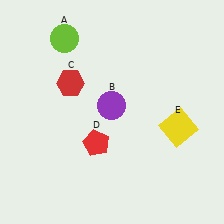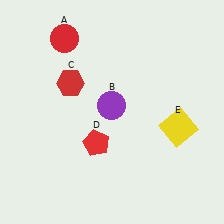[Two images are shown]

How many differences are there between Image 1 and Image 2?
There is 1 difference between the two images.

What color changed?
The circle (A) changed from lime in Image 1 to red in Image 2.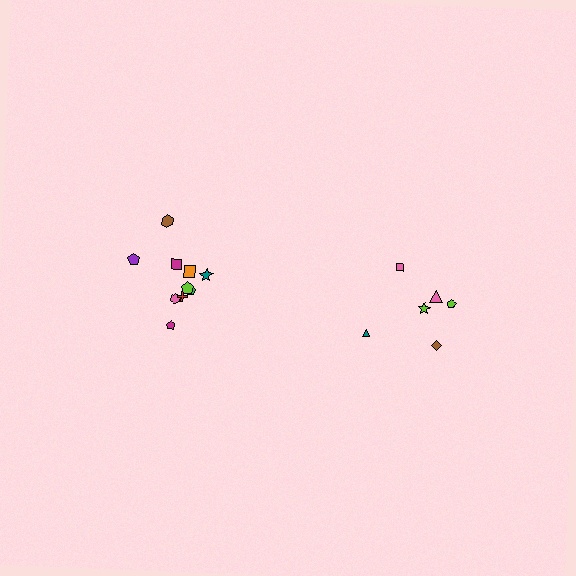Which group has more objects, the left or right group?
The left group.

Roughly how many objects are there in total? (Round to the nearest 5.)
Roughly 15 objects in total.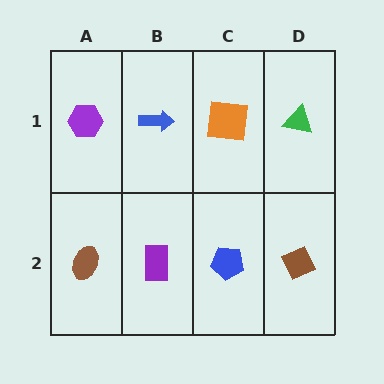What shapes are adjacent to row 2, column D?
A green triangle (row 1, column D), a blue pentagon (row 2, column C).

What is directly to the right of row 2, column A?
A purple rectangle.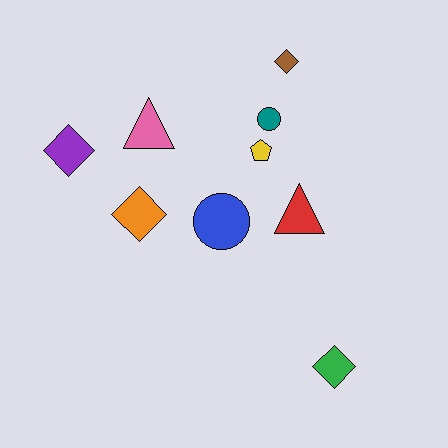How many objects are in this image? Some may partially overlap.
There are 9 objects.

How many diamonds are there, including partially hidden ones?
There are 4 diamonds.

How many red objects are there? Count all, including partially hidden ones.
There is 1 red object.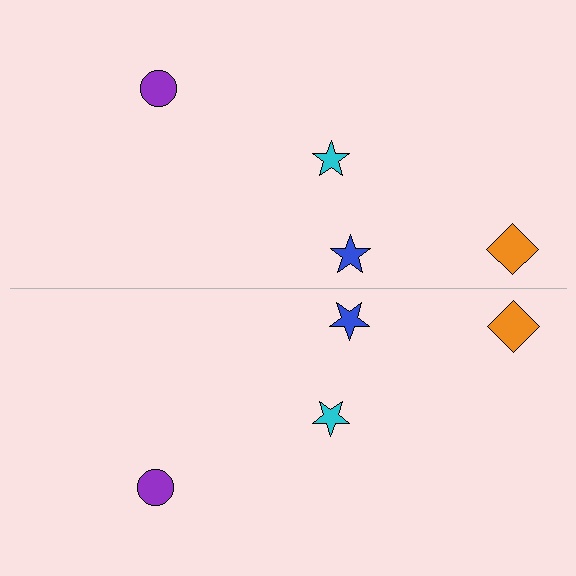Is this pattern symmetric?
Yes, this pattern has bilateral (reflection) symmetry.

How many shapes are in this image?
There are 8 shapes in this image.